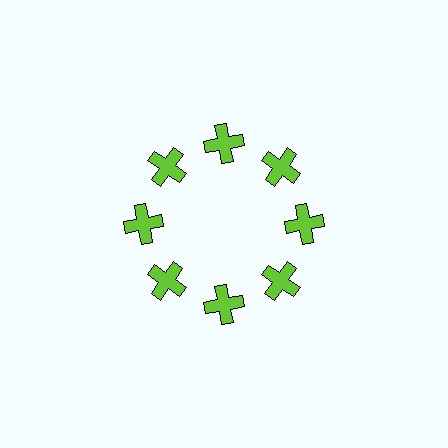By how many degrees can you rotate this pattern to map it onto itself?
The pattern maps onto itself every 45 degrees of rotation.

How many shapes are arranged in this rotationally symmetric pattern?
There are 8 shapes, arranged in 8 groups of 1.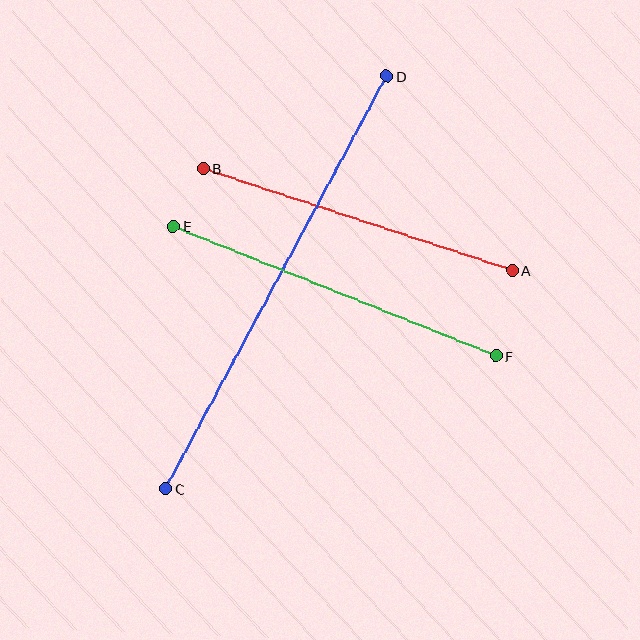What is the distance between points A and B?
The distance is approximately 325 pixels.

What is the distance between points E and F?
The distance is approximately 347 pixels.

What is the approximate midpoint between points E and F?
The midpoint is at approximately (335, 291) pixels.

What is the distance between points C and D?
The distance is approximately 468 pixels.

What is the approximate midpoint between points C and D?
The midpoint is at approximately (276, 282) pixels.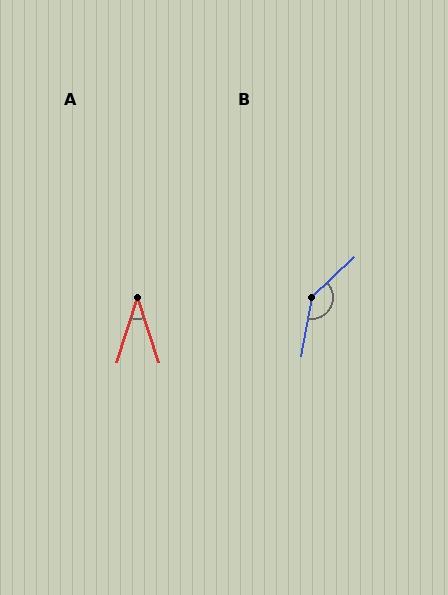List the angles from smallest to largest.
A (36°), B (144°).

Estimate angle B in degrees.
Approximately 144 degrees.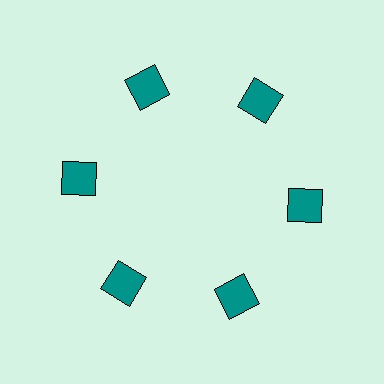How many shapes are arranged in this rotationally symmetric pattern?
There are 6 shapes, arranged in 6 groups of 1.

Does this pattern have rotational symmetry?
Yes, this pattern has 6-fold rotational symmetry. It looks the same after rotating 60 degrees around the center.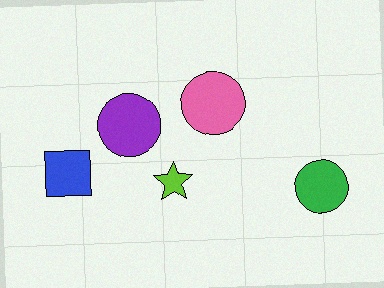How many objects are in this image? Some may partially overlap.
There are 5 objects.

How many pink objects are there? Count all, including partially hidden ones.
There is 1 pink object.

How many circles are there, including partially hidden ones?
There are 3 circles.